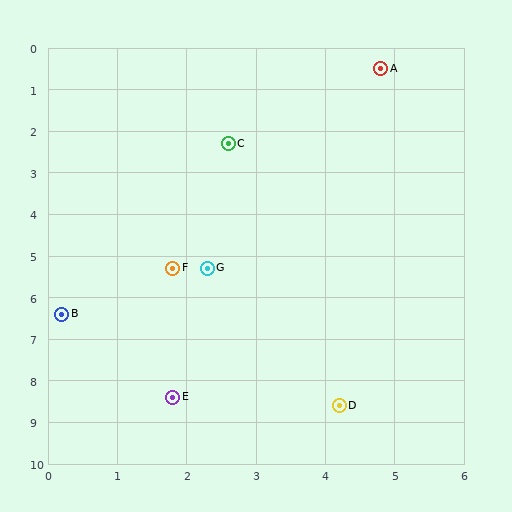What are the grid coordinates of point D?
Point D is at approximately (4.2, 8.6).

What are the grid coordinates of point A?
Point A is at approximately (4.8, 0.5).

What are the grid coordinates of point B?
Point B is at approximately (0.2, 6.4).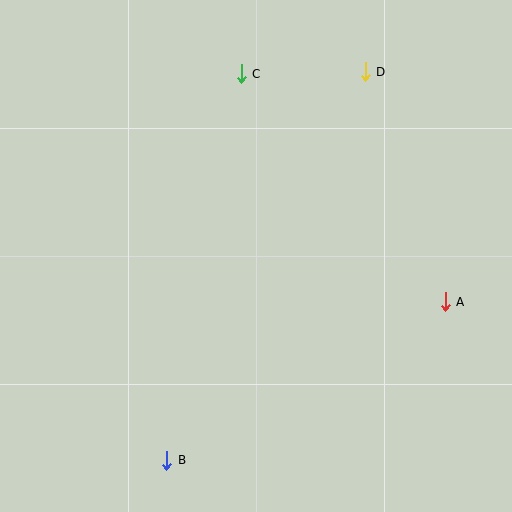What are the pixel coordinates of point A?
Point A is at (445, 302).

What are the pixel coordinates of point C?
Point C is at (241, 74).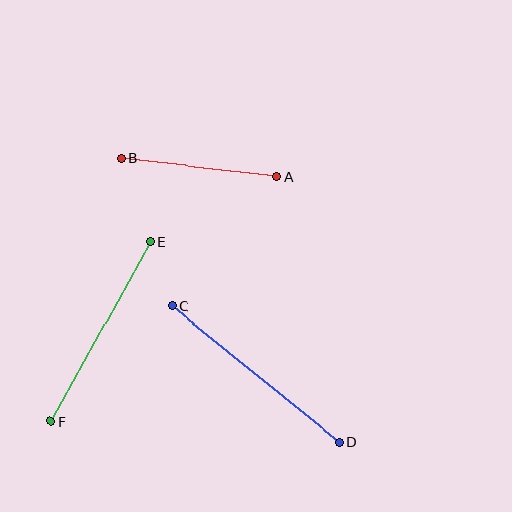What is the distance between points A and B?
The distance is approximately 156 pixels.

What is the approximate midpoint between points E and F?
The midpoint is at approximately (100, 332) pixels.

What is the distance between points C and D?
The distance is approximately 215 pixels.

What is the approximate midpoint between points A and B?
The midpoint is at approximately (199, 168) pixels.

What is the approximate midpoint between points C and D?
The midpoint is at approximately (255, 374) pixels.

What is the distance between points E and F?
The distance is approximately 205 pixels.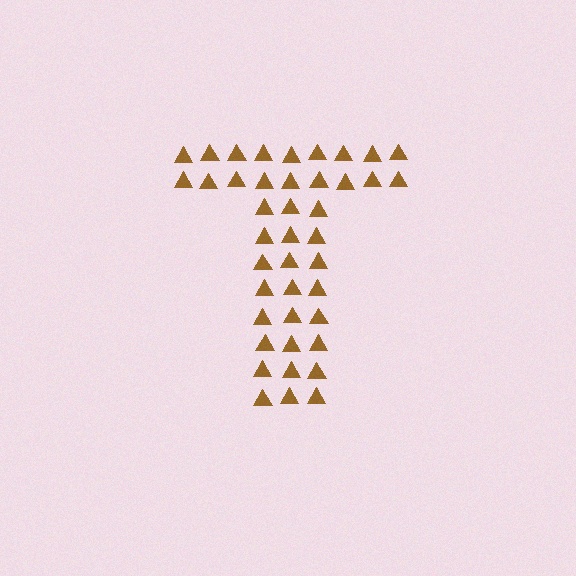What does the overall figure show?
The overall figure shows the letter T.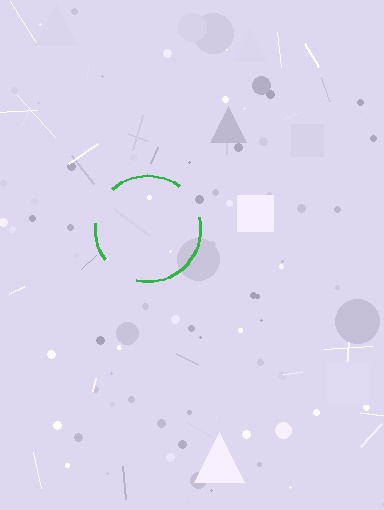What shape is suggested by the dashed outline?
The dashed outline suggests a circle.